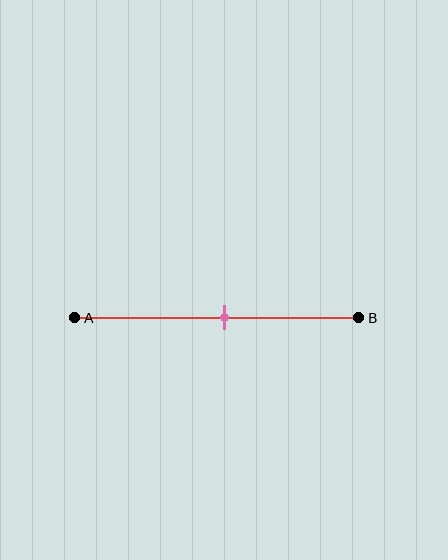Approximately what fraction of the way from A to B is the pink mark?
The pink mark is approximately 55% of the way from A to B.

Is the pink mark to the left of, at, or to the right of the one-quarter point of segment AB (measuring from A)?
The pink mark is to the right of the one-quarter point of segment AB.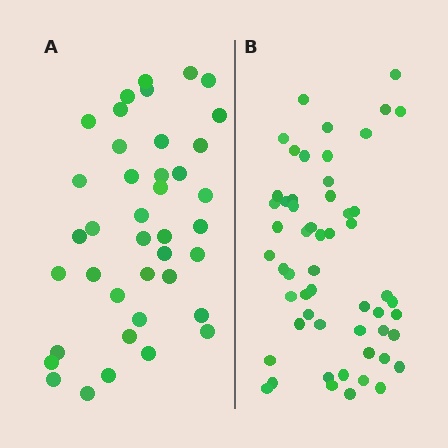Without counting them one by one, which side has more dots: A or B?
Region B (the right region) has more dots.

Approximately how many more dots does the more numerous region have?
Region B has approximately 15 more dots than region A.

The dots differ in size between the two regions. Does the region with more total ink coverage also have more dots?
No. Region A has more total ink coverage because its dots are larger, but region B actually contains more individual dots. Total area can be misleading — the number of items is what matters here.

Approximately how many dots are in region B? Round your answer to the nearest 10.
About 60 dots. (The exact count is 55, which rounds to 60.)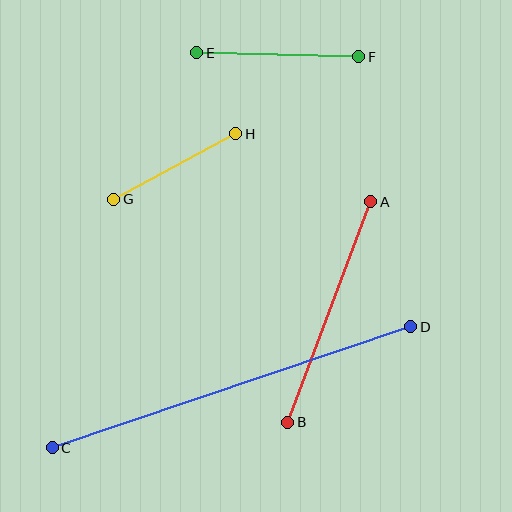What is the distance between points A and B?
The distance is approximately 236 pixels.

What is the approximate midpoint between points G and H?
The midpoint is at approximately (175, 166) pixels.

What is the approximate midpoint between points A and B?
The midpoint is at approximately (329, 312) pixels.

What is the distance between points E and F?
The distance is approximately 162 pixels.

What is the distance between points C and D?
The distance is approximately 379 pixels.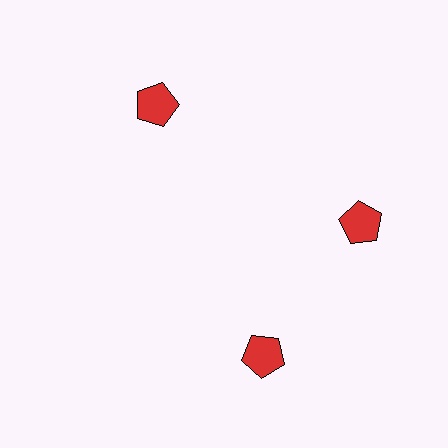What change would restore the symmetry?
The symmetry would be restored by rotating it back into even spacing with its neighbors so that all 3 pentagons sit at equal angles and equal distance from the center.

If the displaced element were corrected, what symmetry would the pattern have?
It would have 3-fold rotational symmetry — the pattern would map onto itself every 120 degrees.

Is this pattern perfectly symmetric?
No. The 3 red pentagons are arranged in a ring, but one element near the 7 o'clock position is rotated out of alignment along the ring, breaking the 3-fold rotational symmetry.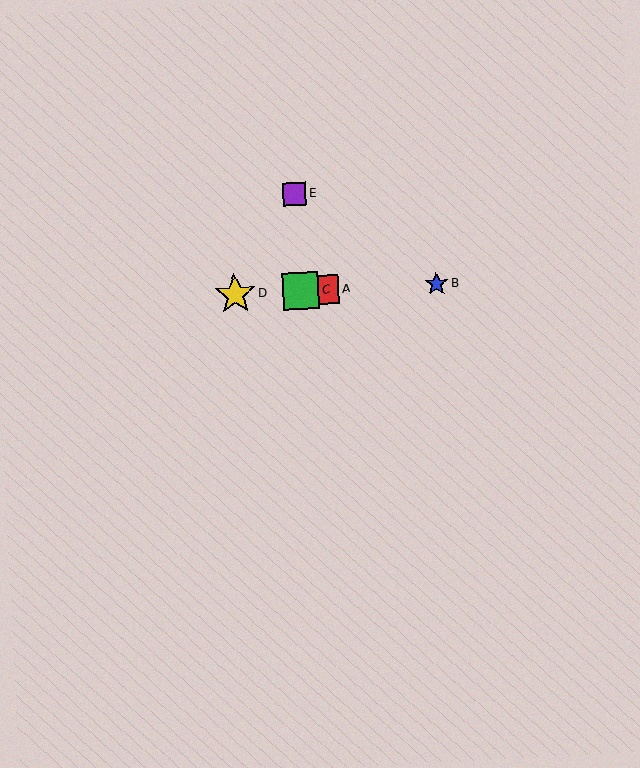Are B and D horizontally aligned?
Yes, both are at y≈284.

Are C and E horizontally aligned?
No, C is at y≈291 and E is at y≈194.